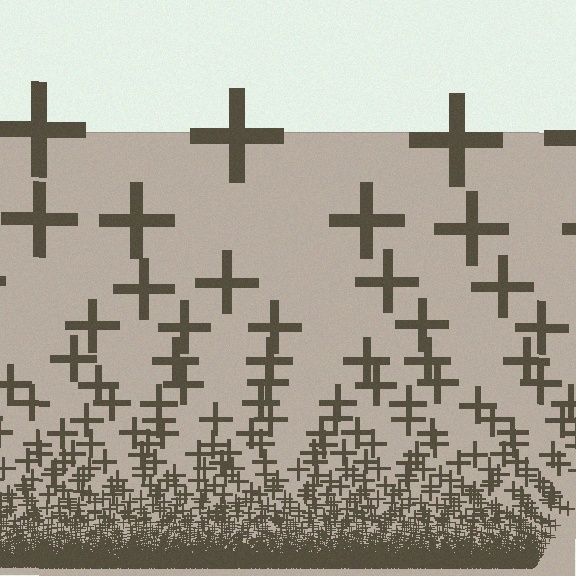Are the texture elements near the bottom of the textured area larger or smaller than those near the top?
Smaller. The gradient is inverted — elements near the bottom are smaller and denser.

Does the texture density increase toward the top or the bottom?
Density increases toward the bottom.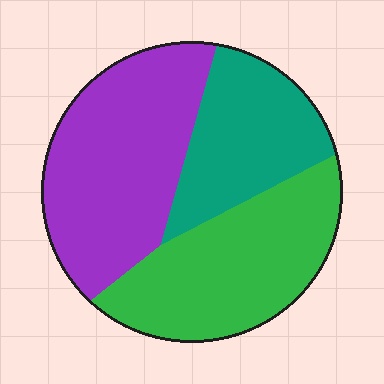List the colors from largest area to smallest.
From largest to smallest: purple, green, teal.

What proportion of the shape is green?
Green takes up about one third (1/3) of the shape.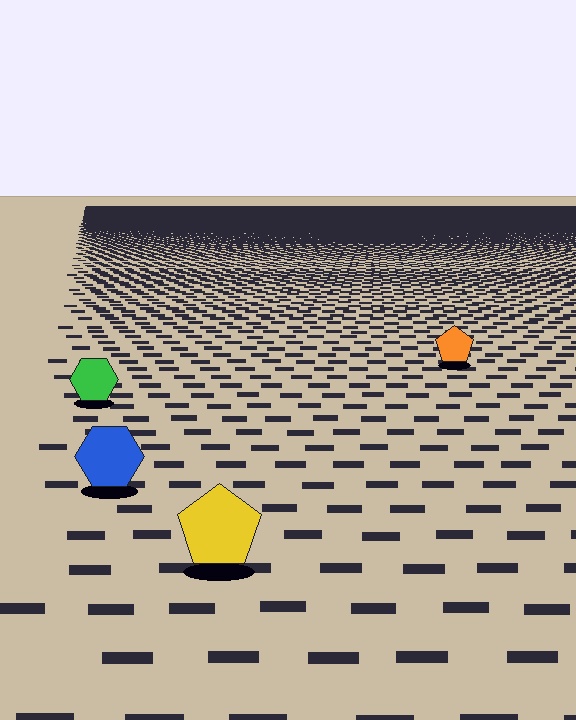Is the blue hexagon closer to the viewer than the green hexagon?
Yes. The blue hexagon is closer — you can tell from the texture gradient: the ground texture is coarser near it.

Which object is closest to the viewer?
The yellow pentagon is closest. The texture marks near it are larger and more spread out.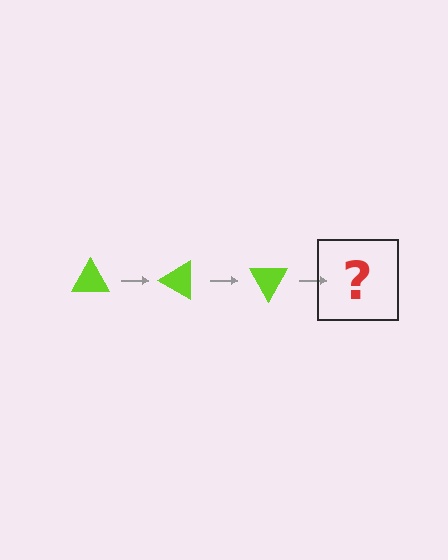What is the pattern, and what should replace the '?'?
The pattern is that the triangle rotates 30 degrees each step. The '?' should be a lime triangle rotated 90 degrees.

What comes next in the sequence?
The next element should be a lime triangle rotated 90 degrees.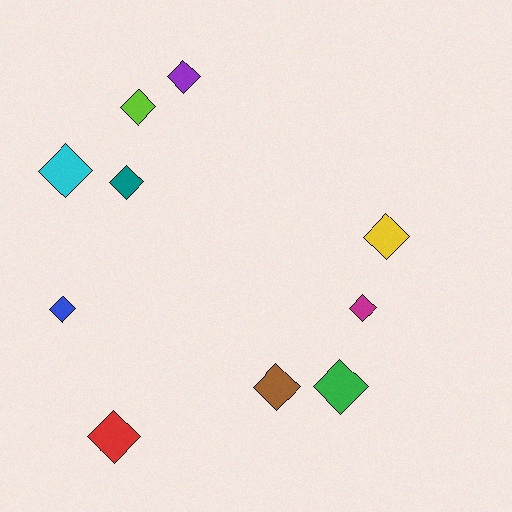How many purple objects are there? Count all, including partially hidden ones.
There is 1 purple object.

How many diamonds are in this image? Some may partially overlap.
There are 10 diamonds.